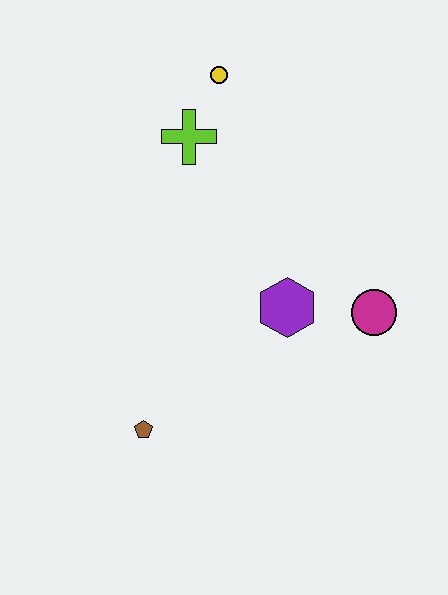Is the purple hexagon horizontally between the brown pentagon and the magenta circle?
Yes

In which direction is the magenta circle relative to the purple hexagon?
The magenta circle is to the right of the purple hexagon.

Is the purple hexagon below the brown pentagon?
No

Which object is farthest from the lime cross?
The brown pentagon is farthest from the lime cross.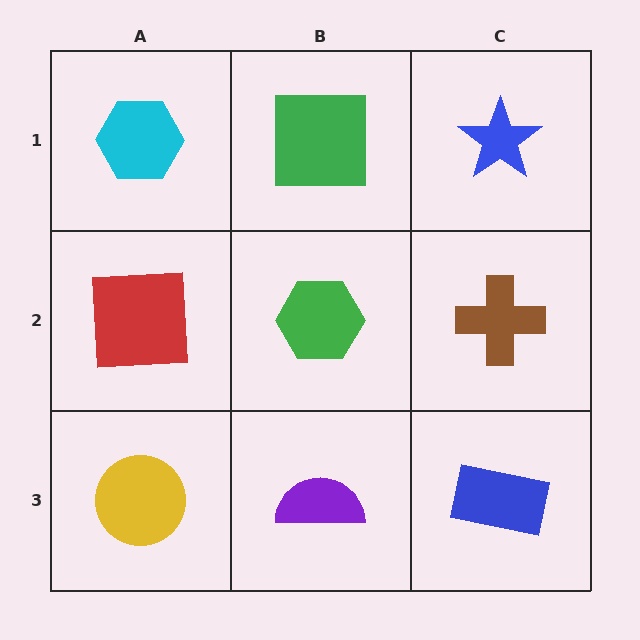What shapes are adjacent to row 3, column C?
A brown cross (row 2, column C), a purple semicircle (row 3, column B).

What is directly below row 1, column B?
A green hexagon.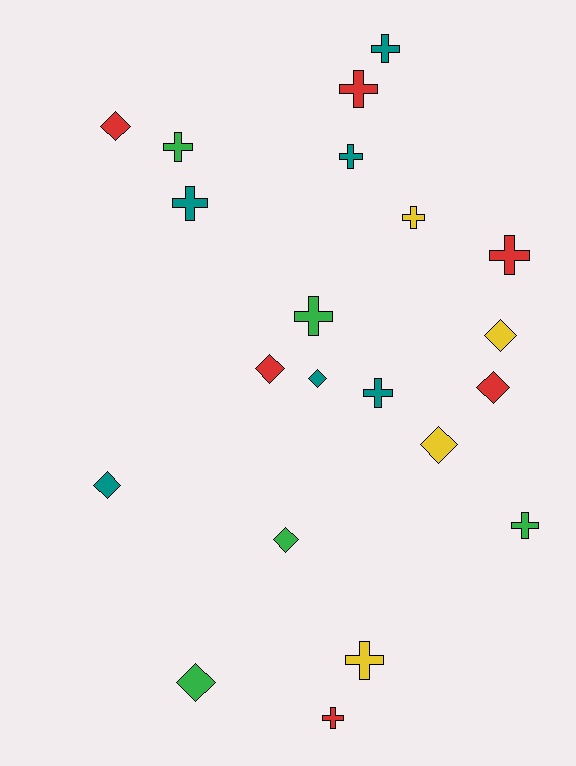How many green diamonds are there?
There are 2 green diamonds.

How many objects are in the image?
There are 21 objects.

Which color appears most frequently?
Teal, with 6 objects.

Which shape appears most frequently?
Cross, with 12 objects.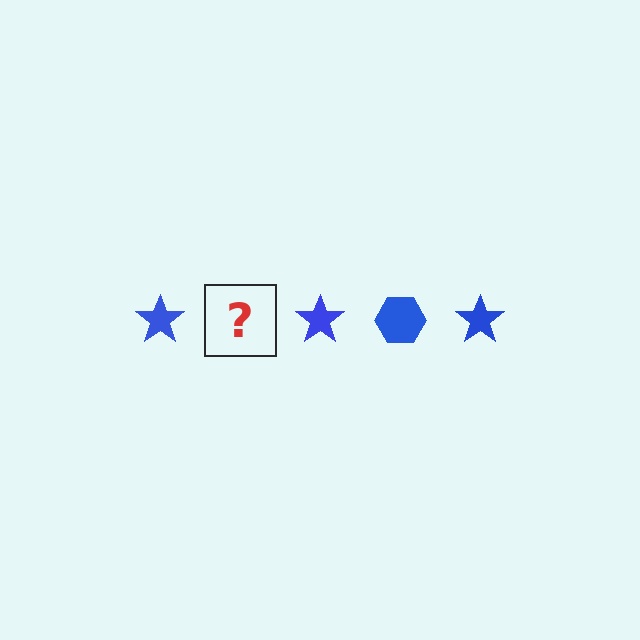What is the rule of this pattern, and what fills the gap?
The rule is that the pattern cycles through star, hexagon shapes in blue. The gap should be filled with a blue hexagon.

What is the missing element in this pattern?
The missing element is a blue hexagon.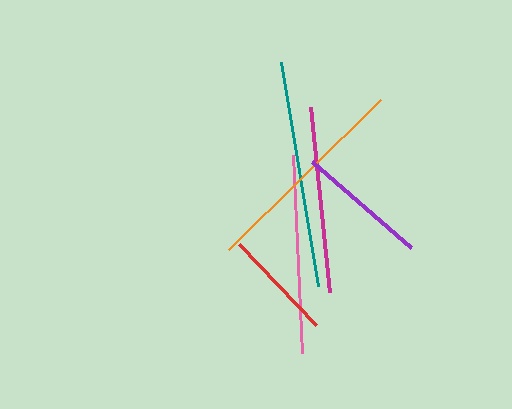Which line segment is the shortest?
The red line is the shortest at approximately 113 pixels.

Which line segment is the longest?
The teal line is the longest at approximately 228 pixels.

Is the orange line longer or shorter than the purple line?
The orange line is longer than the purple line.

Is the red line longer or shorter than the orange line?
The orange line is longer than the red line.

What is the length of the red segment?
The red segment is approximately 113 pixels long.